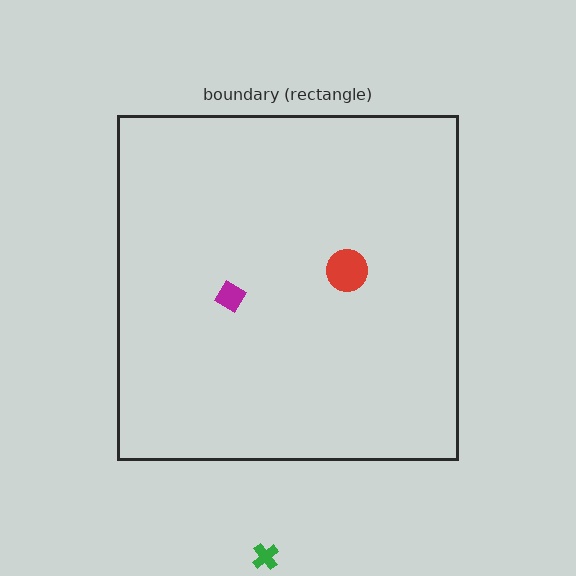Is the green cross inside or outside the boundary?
Outside.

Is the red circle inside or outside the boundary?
Inside.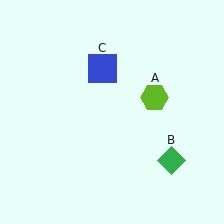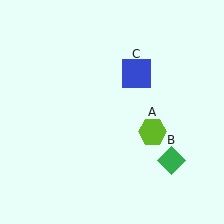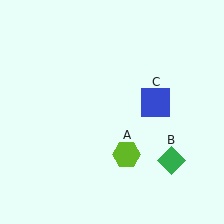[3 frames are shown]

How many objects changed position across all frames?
2 objects changed position: lime hexagon (object A), blue square (object C).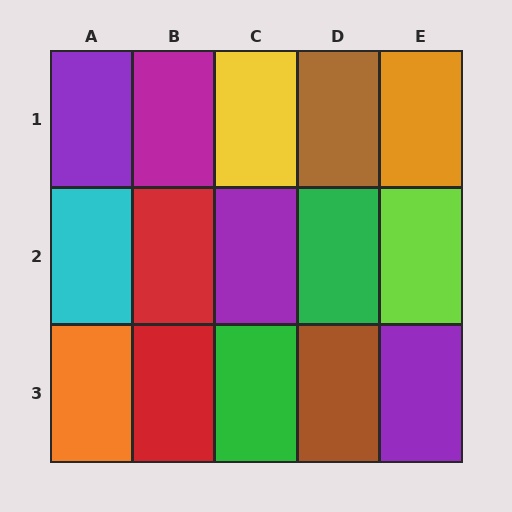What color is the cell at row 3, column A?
Orange.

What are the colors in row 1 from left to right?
Purple, magenta, yellow, brown, orange.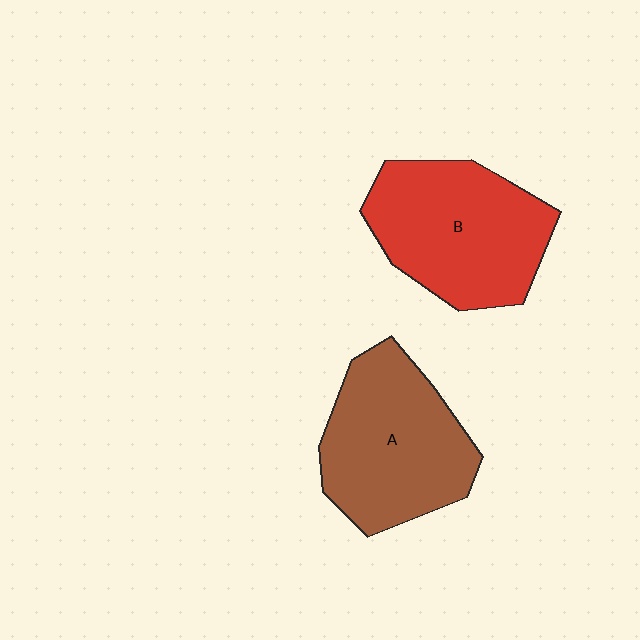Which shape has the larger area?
Shape B (red).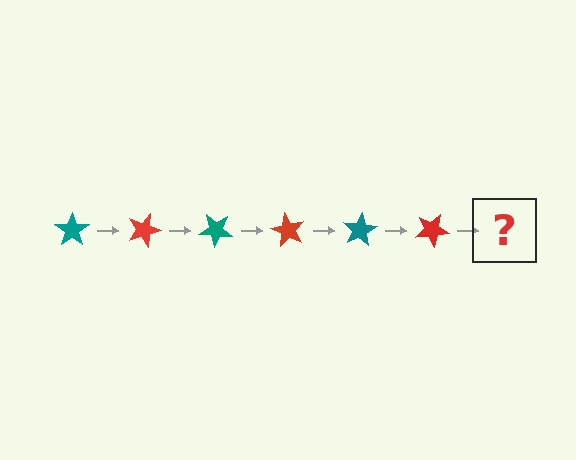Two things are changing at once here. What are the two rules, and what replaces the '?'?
The two rules are that it rotates 20 degrees each step and the color cycles through teal and red. The '?' should be a teal star, rotated 120 degrees from the start.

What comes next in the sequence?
The next element should be a teal star, rotated 120 degrees from the start.